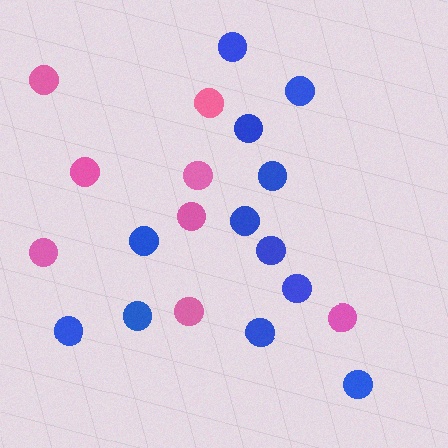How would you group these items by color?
There are 2 groups: one group of pink circles (8) and one group of blue circles (12).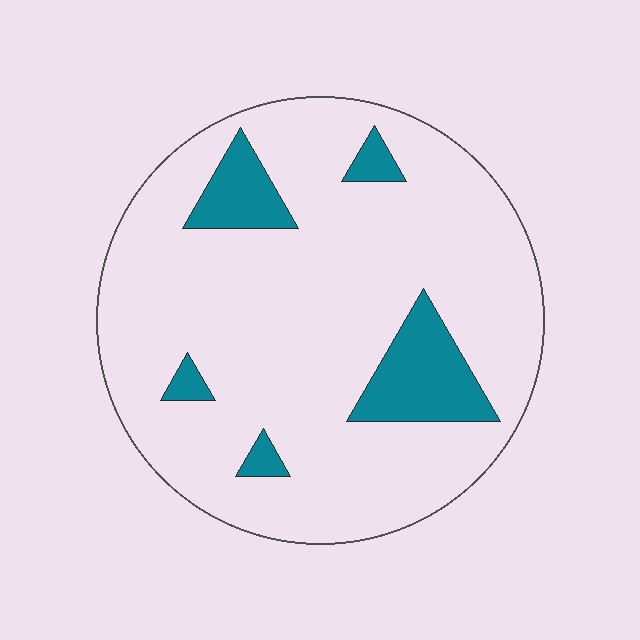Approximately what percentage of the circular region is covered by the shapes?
Approximately 15%.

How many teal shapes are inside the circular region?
5.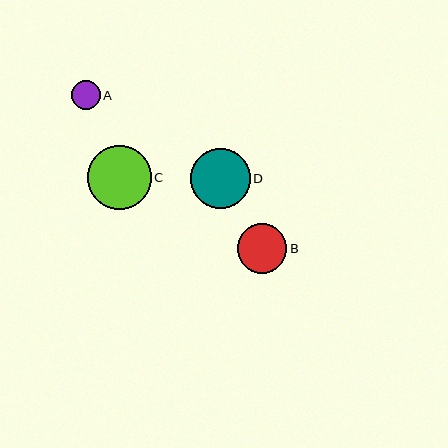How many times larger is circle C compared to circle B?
Circle C is approximately 1.3 times the size of circle B.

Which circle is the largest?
Circle C is the largest with a size of approximately 64 pixels.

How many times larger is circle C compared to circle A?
Circle C is approximately 2.2 times the size of circle A.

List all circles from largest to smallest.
From largest to smallest: C, D, B, A.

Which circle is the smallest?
Circle A is the smallest with a size of approximately 29 pixels.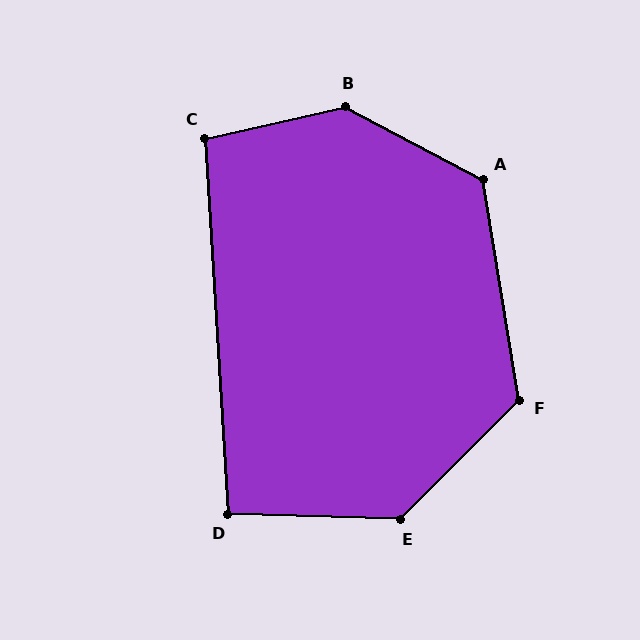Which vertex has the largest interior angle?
B, at approximately 139 degrees.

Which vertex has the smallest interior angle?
D, at approximately 95 degrees.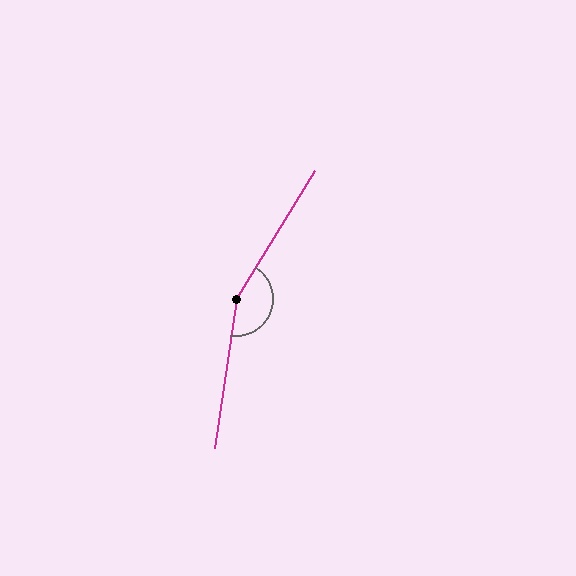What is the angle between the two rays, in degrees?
Approximately 156 degrees.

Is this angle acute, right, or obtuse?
It is obtuse.